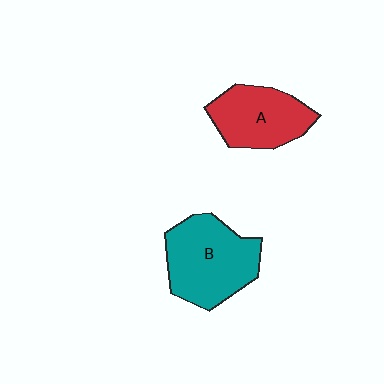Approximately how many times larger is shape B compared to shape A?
Approximately 1.3 times.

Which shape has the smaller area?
Shape A (red).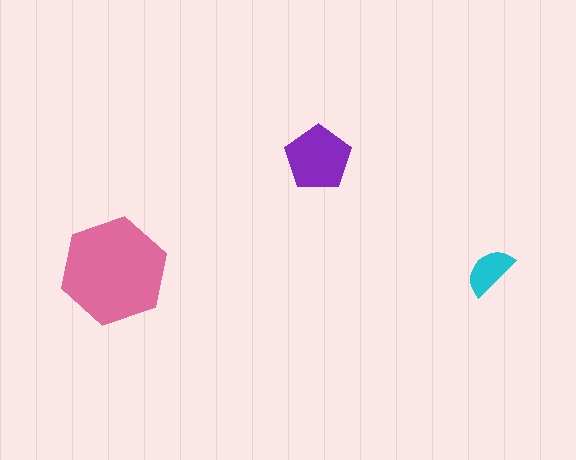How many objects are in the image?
There are 3 objects in the image.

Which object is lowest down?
The pink hexagon is bottommost.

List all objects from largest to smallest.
The pink hexagon, the purple pentagon, the cyan semicircle.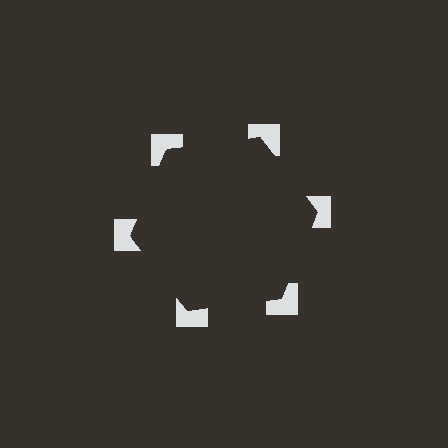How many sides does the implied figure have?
6 sides.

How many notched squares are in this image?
There are 6 — one at each vertex of the illusory hexagon.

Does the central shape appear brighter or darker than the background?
It typically appears slightly darker than the background, even though no actual brightness change is drawn.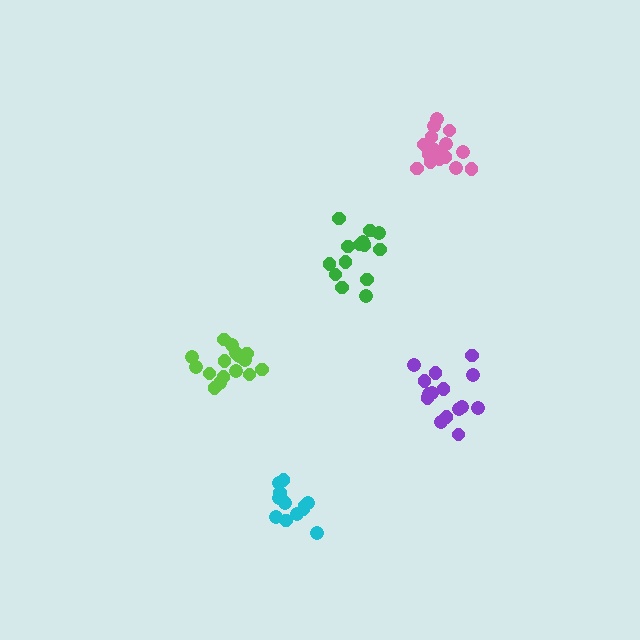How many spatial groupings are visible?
There are 5 spatial groupings.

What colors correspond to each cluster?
The clusters are colored: green, cyan, lime, purple, pink.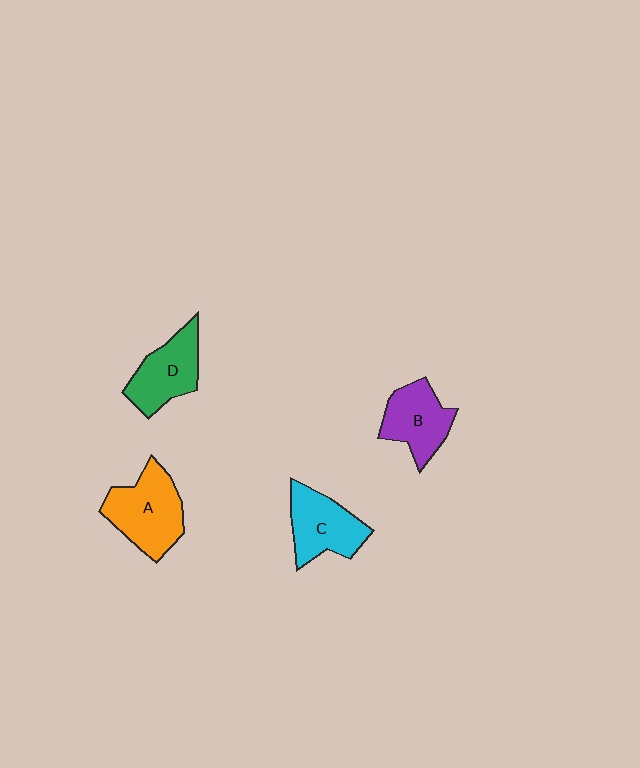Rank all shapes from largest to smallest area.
From largest to smallest: A (orange), C (cyan), D (green), B (purple).